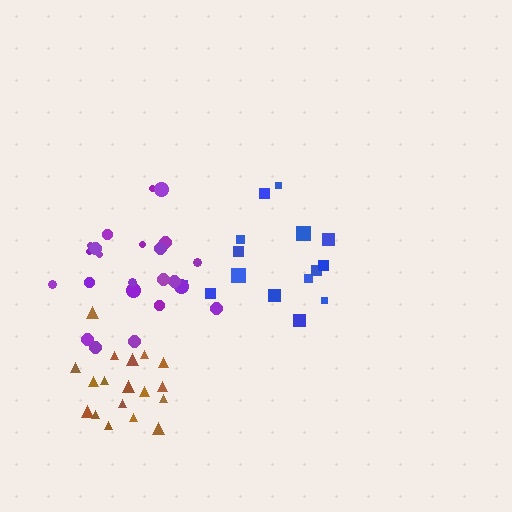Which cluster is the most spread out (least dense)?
Blue.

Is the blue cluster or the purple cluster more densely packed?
Purple.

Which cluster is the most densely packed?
Brown.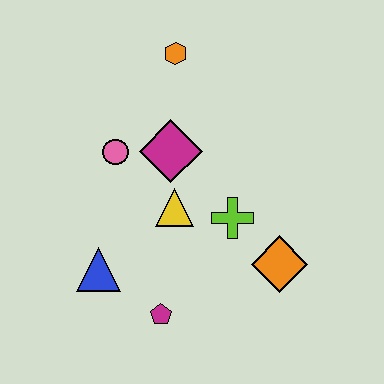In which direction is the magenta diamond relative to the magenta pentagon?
The magenta diamond is above the magenta pentagon.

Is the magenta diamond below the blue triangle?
No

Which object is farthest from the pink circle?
The orange diamond is farthest from the pink circle.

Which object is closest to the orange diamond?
The lime cross is closest to the orange diamond.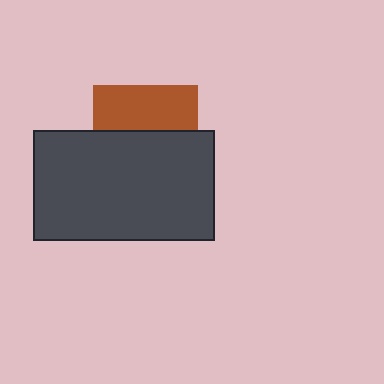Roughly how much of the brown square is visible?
A small part of it is visible (roughly 42%).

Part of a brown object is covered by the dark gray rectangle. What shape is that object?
It is a square.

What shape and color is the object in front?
The object in front is a dark gray rectangle.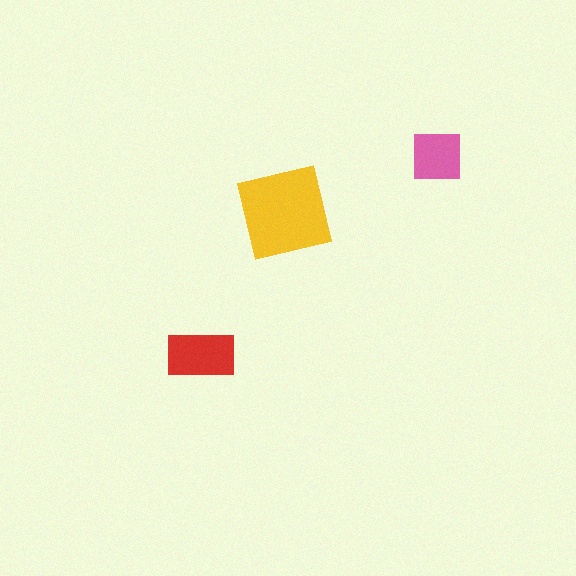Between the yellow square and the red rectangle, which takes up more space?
The yellow square.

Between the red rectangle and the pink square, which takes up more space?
The red rectangle.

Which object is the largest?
The yellow square.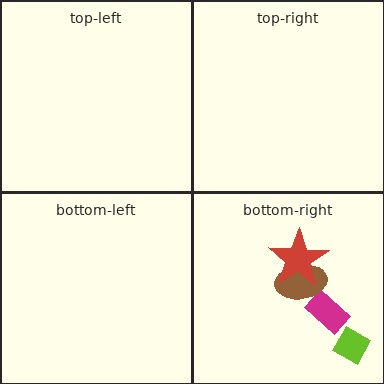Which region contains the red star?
The bottom-right region.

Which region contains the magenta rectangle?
The bottom-right region.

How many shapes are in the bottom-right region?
4.